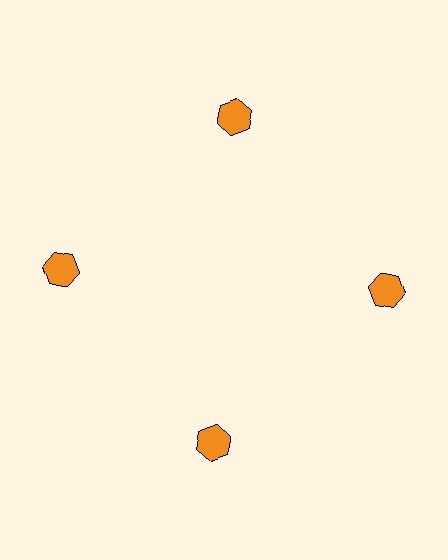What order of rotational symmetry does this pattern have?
This pattern has 4-fold rotational symmetry.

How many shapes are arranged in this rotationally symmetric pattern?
There are 4 shapes, arranged in 4 groups of 1.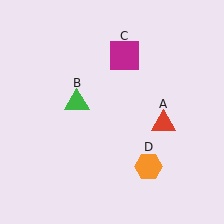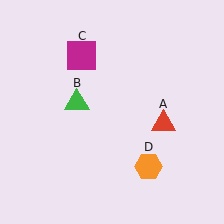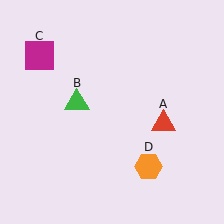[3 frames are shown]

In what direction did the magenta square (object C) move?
The magenta square (object C) moved left.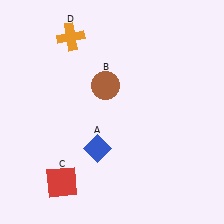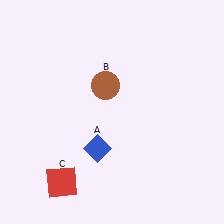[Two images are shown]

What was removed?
The orange cross (D) was removed in Image 2.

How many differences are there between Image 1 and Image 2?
There is 1 difference between the two images.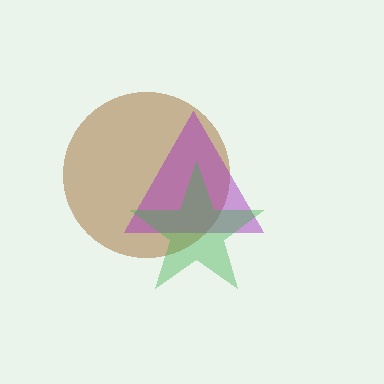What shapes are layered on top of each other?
The layered shapes are: a brown circle, a purple triangle, a green star.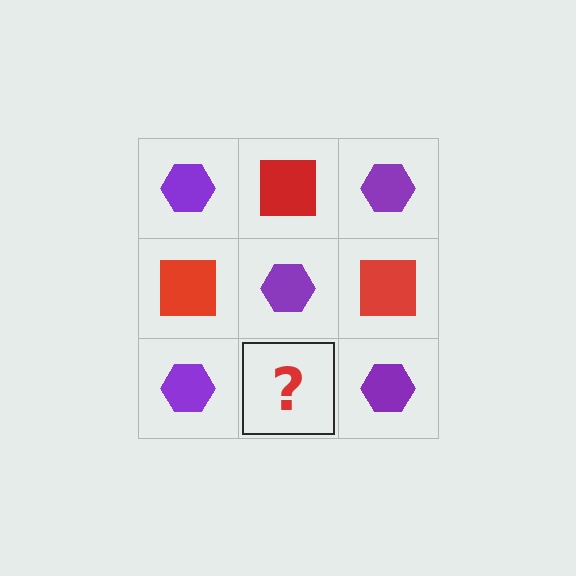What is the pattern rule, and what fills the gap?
The rule is that it alternates purple hexagon and red square in a checkerboard pattern. The gap should be filled with a red square.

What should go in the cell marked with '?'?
The missing cell should contain a red square.